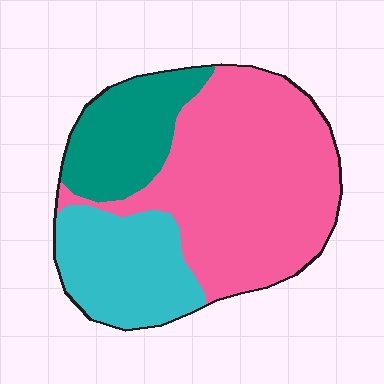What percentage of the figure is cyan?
Cyan covers about 25% of the figure.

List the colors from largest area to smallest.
From largest to smallest: pink, cyan, teal.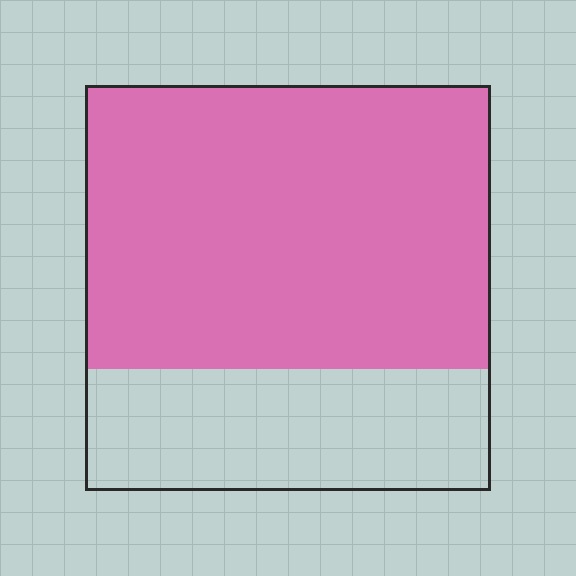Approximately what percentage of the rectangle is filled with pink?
Approximately 70%.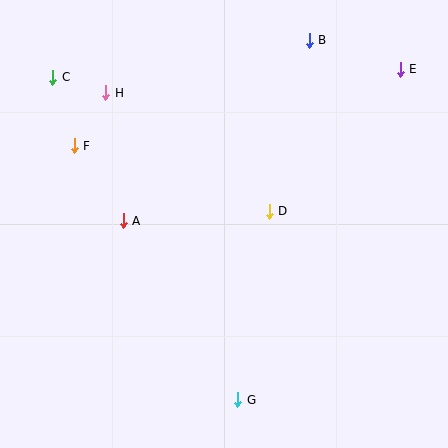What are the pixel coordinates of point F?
Point F is at (74, 146).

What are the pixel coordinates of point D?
Point D is at (269, 211).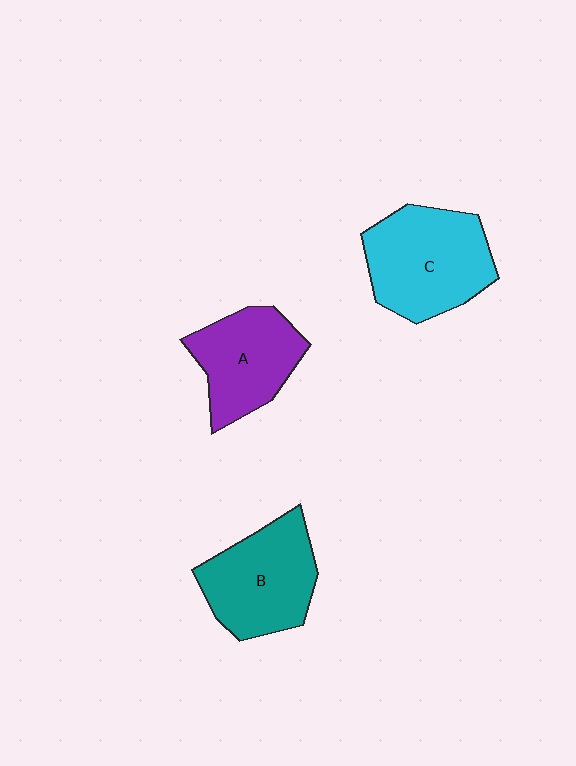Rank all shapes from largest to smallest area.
From largest to smallest: C (cyan), B (teal), A (purple).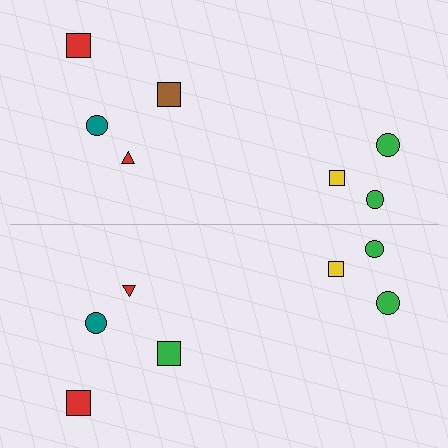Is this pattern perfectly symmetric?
No, the pattern is not perfectly symmetric. The green square on the bottom side breaks the symmetry — its mirror counterpart is brown.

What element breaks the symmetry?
The green square on the bottom side breaks the symmetry — its mirror counterpart is brown.